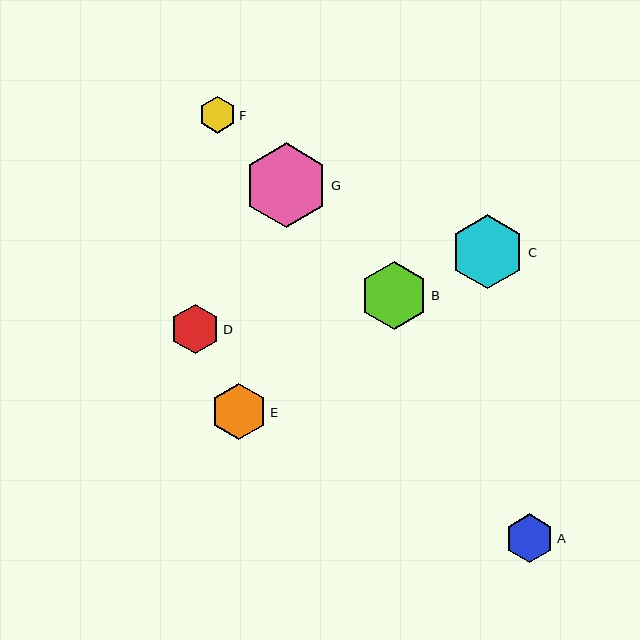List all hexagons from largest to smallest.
From largest to smallest: G, C, B, E, D, A, F.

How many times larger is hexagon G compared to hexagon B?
Hexagon G is approximately 1.2 times the size of hexagon B.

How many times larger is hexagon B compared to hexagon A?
Hexagon B is approximately 1.4 times the size of hexagon A.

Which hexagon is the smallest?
Hexagon F is the smallest with a size of approximately 37 pixels.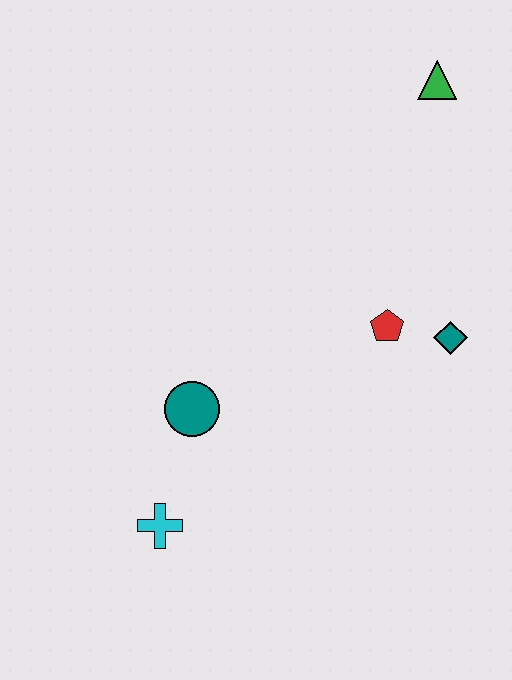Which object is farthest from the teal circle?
The green triangle is farthest from the teal circle.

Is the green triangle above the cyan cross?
Yes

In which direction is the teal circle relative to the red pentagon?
The teal circle is to the left of the red pentagon.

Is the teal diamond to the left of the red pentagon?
No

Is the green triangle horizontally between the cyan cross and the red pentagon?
No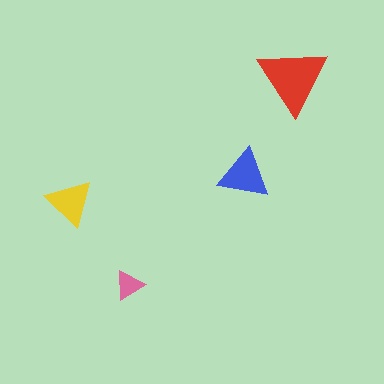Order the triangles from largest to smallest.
the red one, the blue one, the yellow one, the pink one.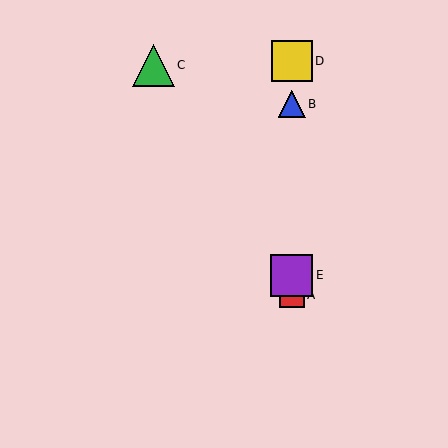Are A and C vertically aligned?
No, A is at x≈292 and C is at x≈153.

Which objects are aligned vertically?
Objects A, B, D, E are aligned vertically.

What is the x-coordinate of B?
Object B is at x≈292.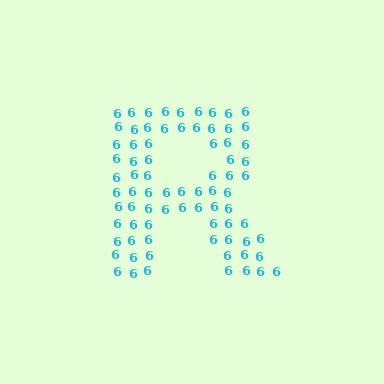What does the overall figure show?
The overall figure shows the letter R.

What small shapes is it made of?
It is made of small digit 6's.